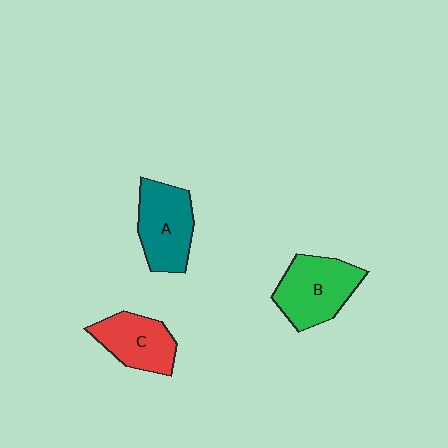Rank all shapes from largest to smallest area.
From largest to smallest: B (green), A (teal), C (red).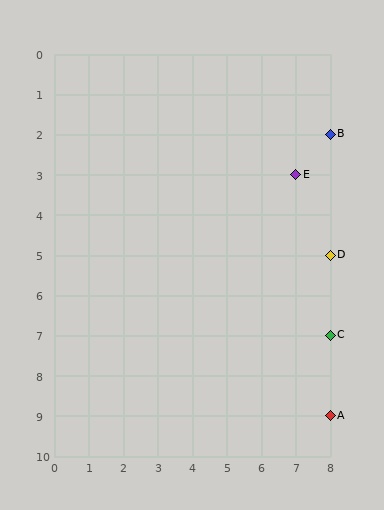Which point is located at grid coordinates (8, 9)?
Point A is at (8, 9).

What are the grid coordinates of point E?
Point E is at grid coordinates (7, 3).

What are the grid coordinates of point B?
Point B is at grid coordinates (8, 2).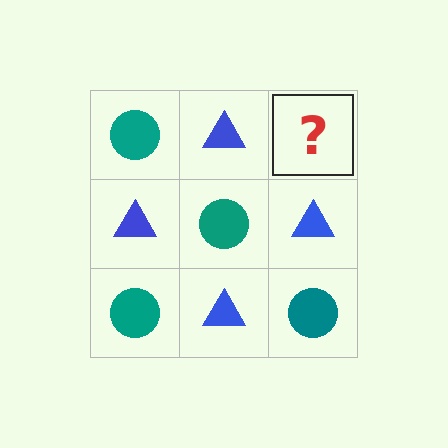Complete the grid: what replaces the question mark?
The question mark should be replaced with a teal circle.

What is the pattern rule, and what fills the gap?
The rule is that it alternates teal circle and blue triangle in a checkerboard pattern. The gap should be filled with a teal circle.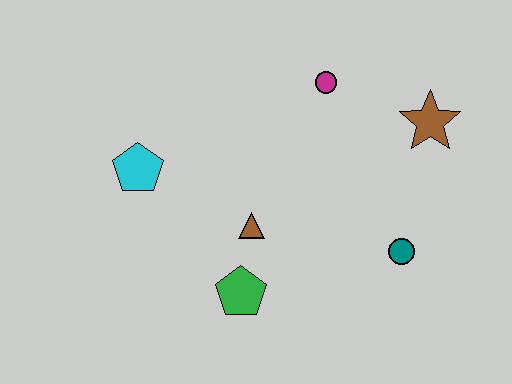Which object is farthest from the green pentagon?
The brown star is farthest from the green pentagon.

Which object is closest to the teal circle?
The brown star is closest to the teal circle.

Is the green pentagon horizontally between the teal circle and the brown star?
No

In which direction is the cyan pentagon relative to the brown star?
The cyan pentagon is to the left of the brown star.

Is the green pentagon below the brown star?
Yes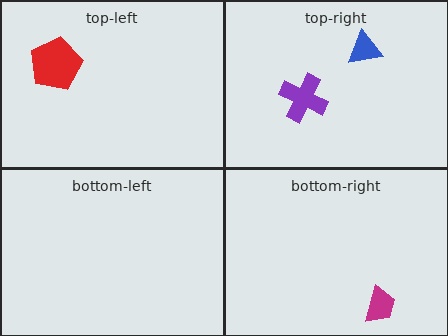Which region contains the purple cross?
The top-right region.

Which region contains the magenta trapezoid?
The bottom-right region.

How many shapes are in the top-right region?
2.